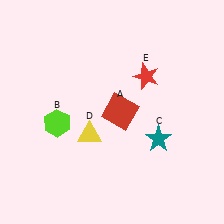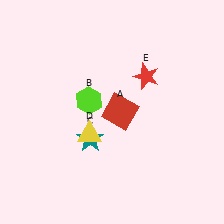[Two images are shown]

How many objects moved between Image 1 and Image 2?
2 objects moved between the two images.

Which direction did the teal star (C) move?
The teal star (C) moved left.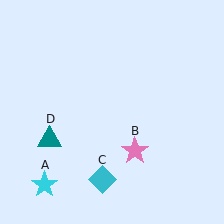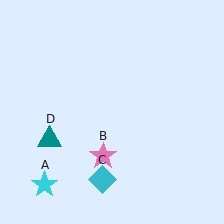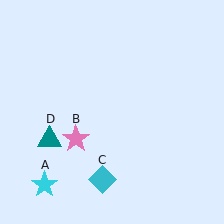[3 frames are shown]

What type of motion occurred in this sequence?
The pink star (object B) rotated clockwise around the center of the scene.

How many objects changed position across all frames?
1 object changed position: pink star (object B).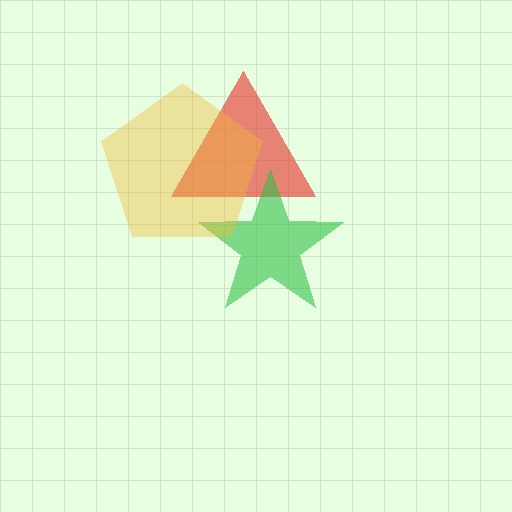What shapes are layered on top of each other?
The layered shapes are: a red triangle, a green star, a yellow pentagon.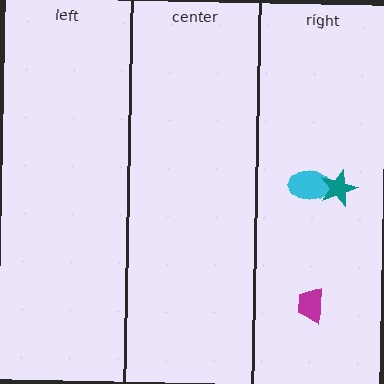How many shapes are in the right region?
3.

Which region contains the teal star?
The right region.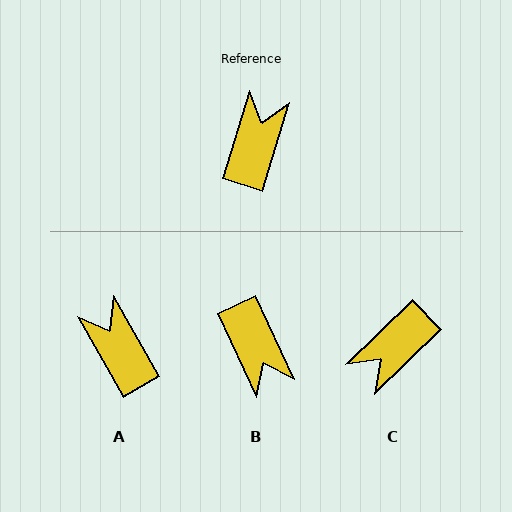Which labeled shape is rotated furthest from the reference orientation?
C, about 151 degrees away.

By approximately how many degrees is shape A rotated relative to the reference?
Approximately 47 degrees counter-clockwise.